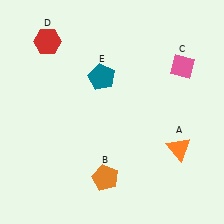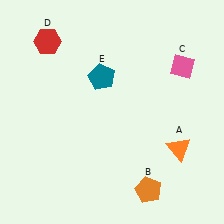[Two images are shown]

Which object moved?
The orange pentagon (B) moved right.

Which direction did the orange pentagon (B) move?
The orange pentagon (B) moved right.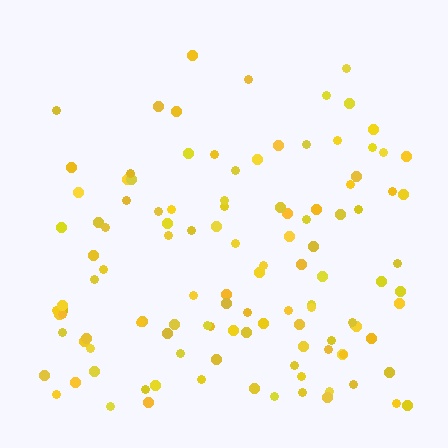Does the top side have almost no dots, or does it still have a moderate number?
Still a moderate number, just noticeably fewer than the bottom.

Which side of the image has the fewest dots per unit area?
The top.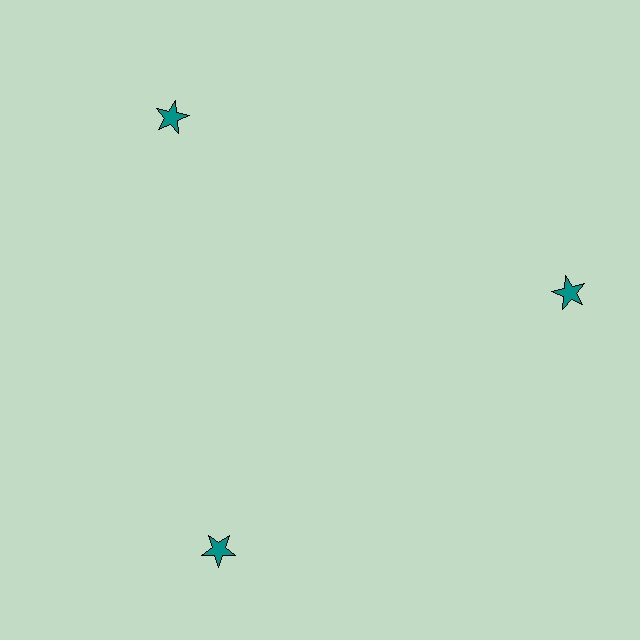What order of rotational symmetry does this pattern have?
This pattern has 3-fold rotational symmetry.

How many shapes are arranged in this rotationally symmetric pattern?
There are 3 shapes, arranged in 3 groups of 1.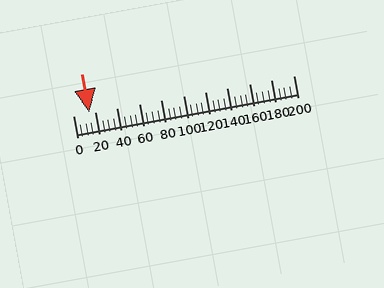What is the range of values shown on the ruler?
The ruler shows values from 0 to 200.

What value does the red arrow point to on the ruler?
The red arrow points to approximately 15.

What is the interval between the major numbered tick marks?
The major tick marks are spaced 20 units apart.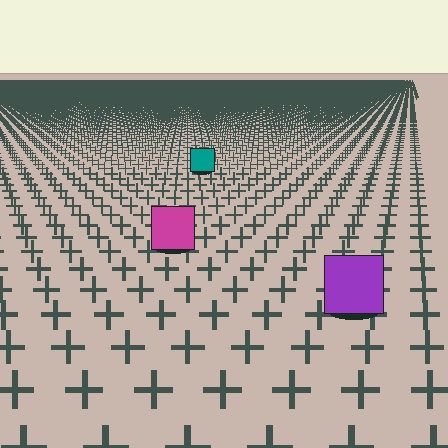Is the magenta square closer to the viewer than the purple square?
No. The purple square is closer — you can tell from the texture gradient: the ground texture is coarser near it.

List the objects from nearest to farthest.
From nearest to farthest: the purple square, the magenta square, the teal square.